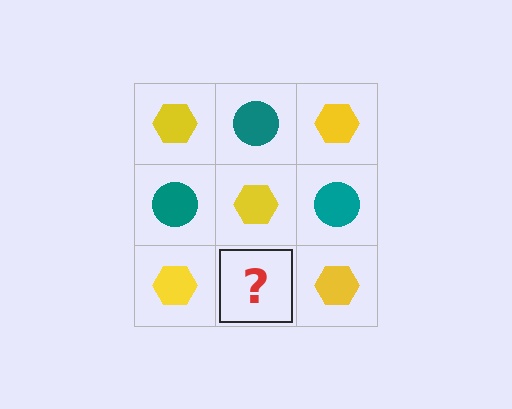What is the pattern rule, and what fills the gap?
The rule is that it alternates yellow hexagon and teal circle in a checkerboard pattern. The gap should be filled with a teal circle.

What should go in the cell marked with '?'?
The missing cell should contain a teal circle.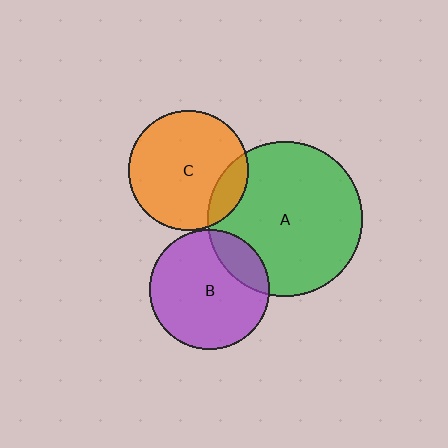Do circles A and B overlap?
Yes.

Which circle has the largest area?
Circle A (green).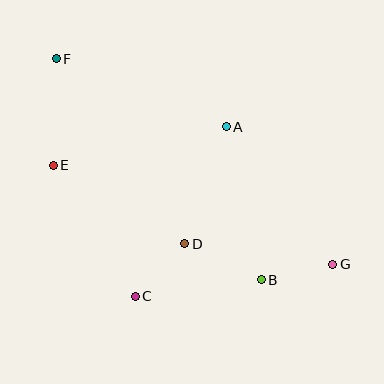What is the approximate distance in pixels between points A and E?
The distance between A and E is approximately 177 pixels.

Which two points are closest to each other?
Points C and D are closest to each other.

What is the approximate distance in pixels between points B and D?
The distance between B and D is approximately 84 pixels.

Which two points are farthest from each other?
Points F and G are farthest from each other.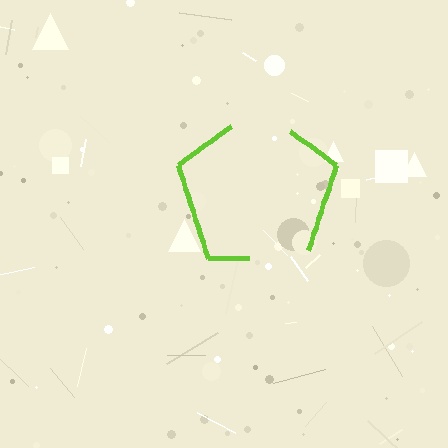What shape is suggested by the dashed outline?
The dashed outline suggests a pentagon.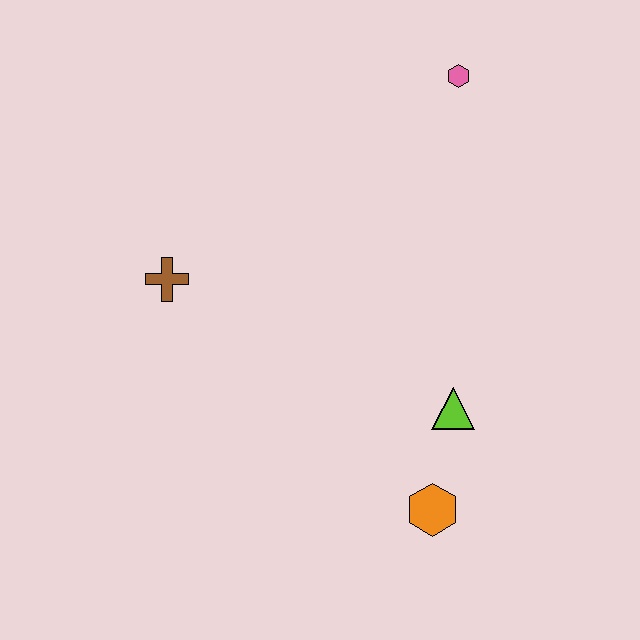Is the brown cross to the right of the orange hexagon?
No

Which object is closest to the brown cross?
The lime triangle is closest to the brown cross.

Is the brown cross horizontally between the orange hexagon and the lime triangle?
No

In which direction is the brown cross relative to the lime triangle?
The brown cross is to the left of the lime triangle.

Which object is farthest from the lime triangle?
The pink hexagon is farthest from the lime triangle.